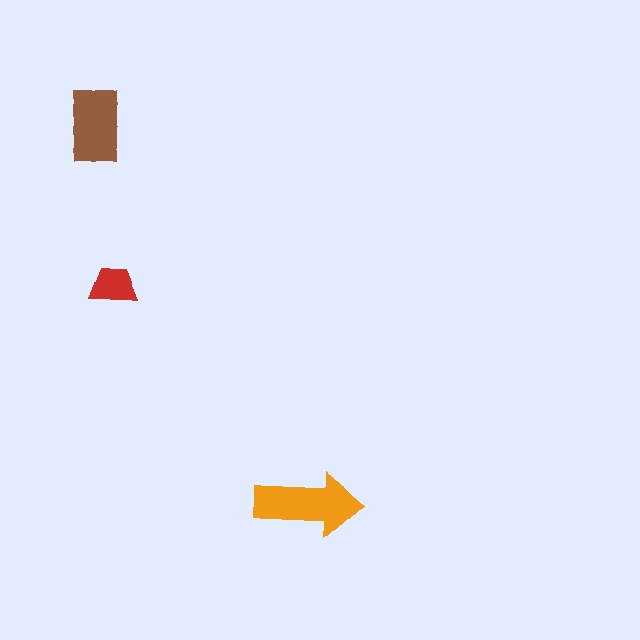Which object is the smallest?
The red trapezoid.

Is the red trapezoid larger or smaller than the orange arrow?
Smaller.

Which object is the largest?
The orange arrow.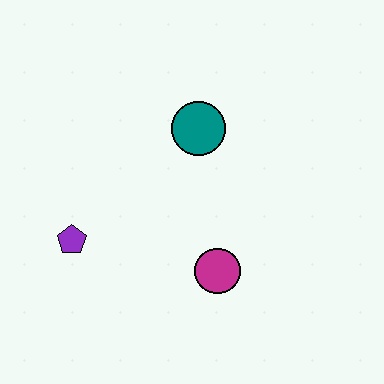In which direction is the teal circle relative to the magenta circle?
The teal circle is above the magenta circle.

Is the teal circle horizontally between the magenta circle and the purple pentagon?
Yes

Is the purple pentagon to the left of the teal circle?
Yes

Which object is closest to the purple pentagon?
The magenta circle is closest to the purple pentagon.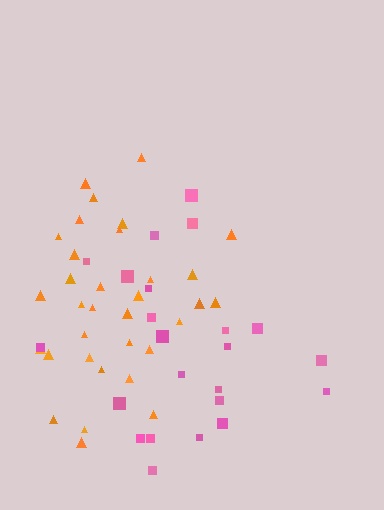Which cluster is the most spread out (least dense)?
Pink.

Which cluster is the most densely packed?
Orange.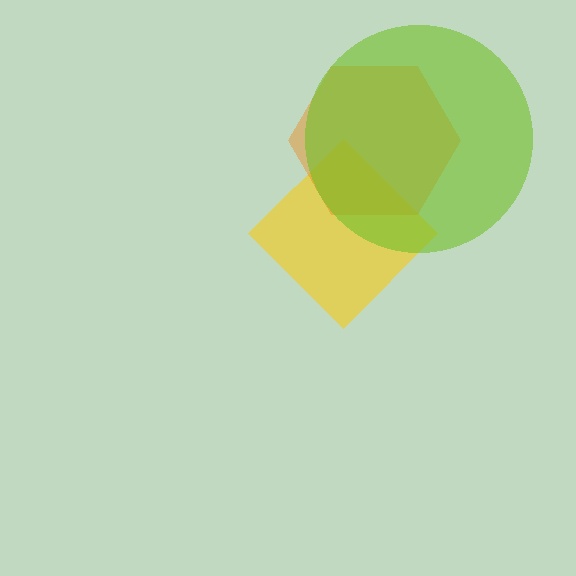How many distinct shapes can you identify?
There are 3 distinct shapes: a yellow diamond, an orange hexagon, a lime circle.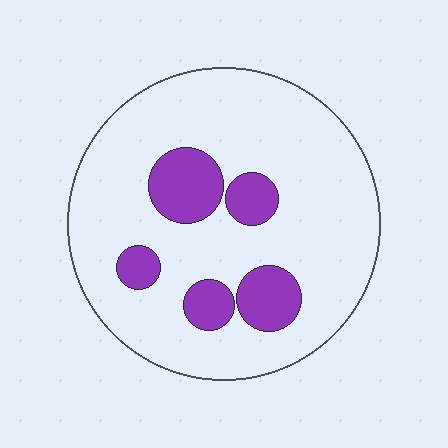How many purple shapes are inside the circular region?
5.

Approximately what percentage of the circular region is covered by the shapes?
Approximately 20%.